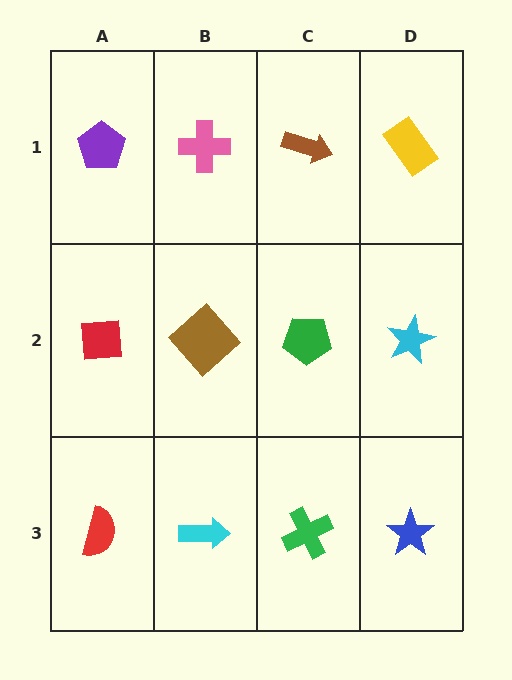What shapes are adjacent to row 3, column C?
A green pentagon (row 2, column C), a cyan arrow (row 3, column B), a blue star (row 3, column D).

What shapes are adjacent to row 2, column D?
A yellow rectangle (row 1, column D), a blue star (row 3, column D), a green pentagon (row 2, column C).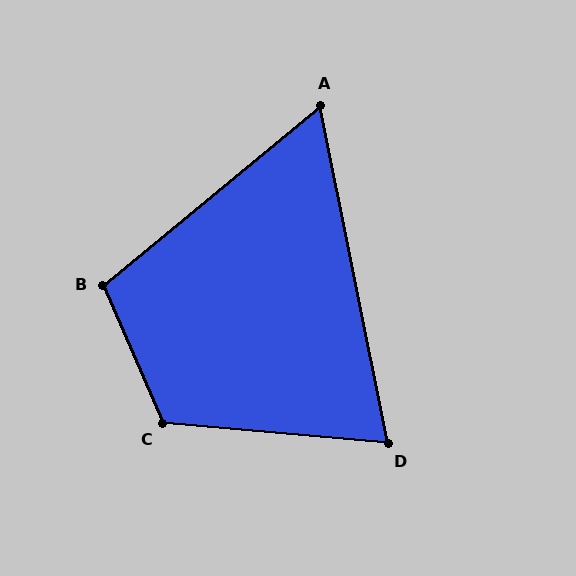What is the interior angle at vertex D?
Approximately 74 degrees (acute).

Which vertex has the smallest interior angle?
A, at approximately 62 degrees.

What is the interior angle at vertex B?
Approximately 106 degrees (obtuse).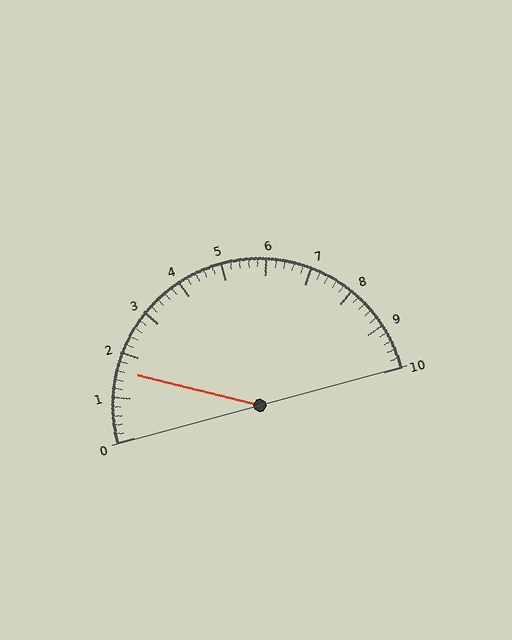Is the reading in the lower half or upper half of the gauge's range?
The reading is in the lower half of the range (0 to 10).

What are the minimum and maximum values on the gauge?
The gauge ranges from 0 to 10.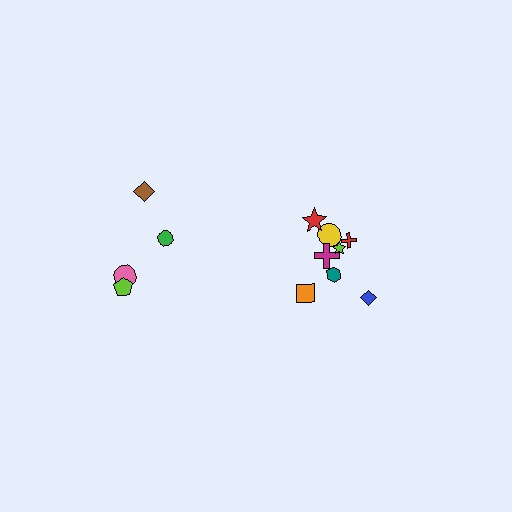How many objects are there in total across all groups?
There are 12 objects.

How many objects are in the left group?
There are 4 objects.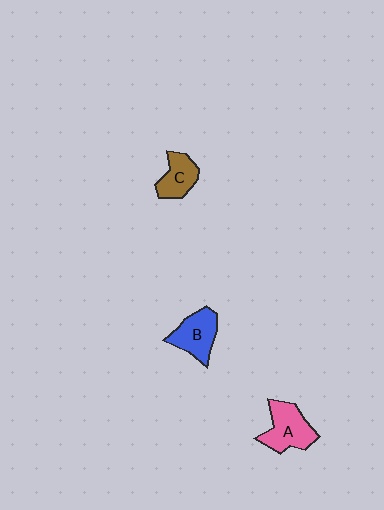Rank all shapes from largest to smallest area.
From largest to smallest: A (pink), B (blue), C (brown).